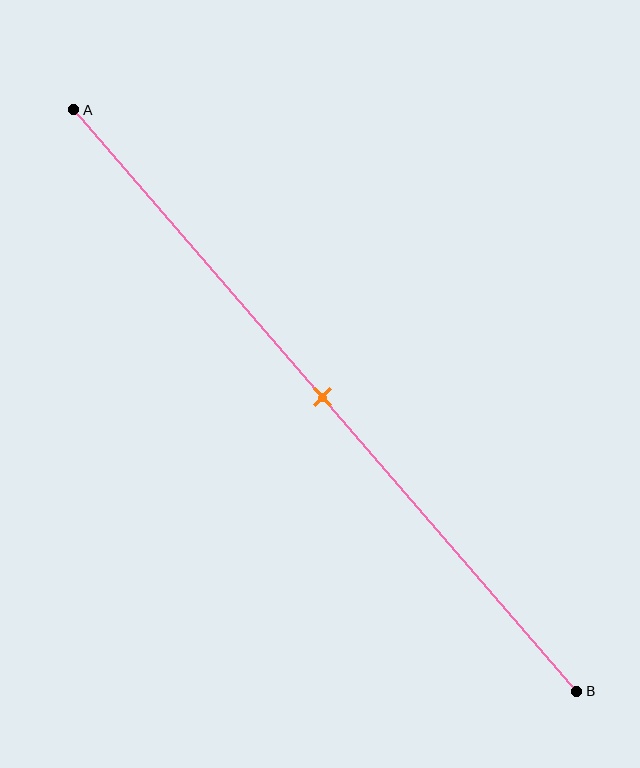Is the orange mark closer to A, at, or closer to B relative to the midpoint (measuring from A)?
The orange mark is approximately at the midpoint of segment AB.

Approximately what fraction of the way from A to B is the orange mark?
The orange mark is approximately 50% of the way from A to B.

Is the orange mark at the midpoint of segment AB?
Yes, the mark is approximately at the midpoint.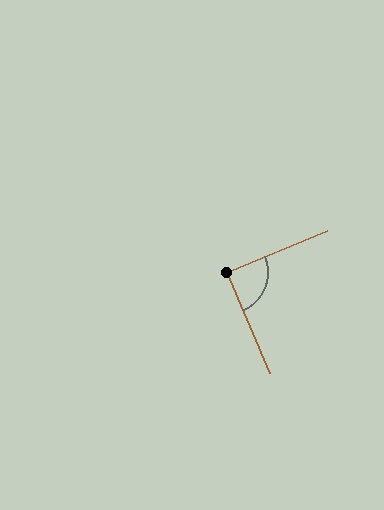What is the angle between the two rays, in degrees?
Approximately 90 degrees.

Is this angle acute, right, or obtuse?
It is approximately a right angle.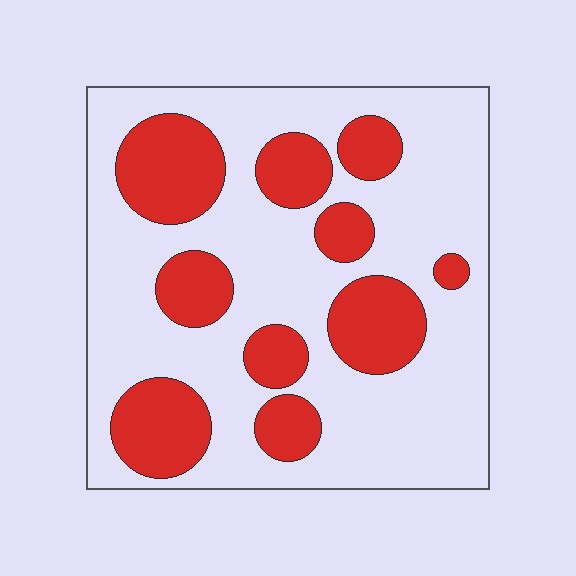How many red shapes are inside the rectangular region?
10.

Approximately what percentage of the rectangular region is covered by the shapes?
Approximately 30%.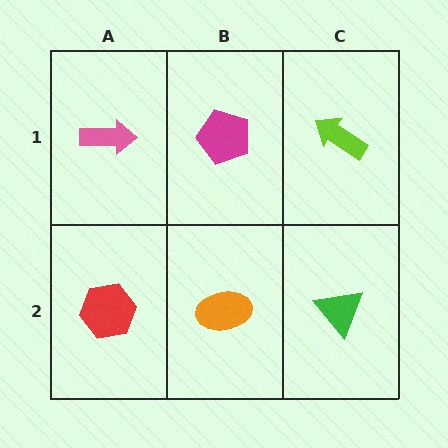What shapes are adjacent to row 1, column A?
A red hexagon (row 2, column A), a magenta pentagon (row 1, column B).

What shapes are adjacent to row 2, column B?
A magenta pentagon (row 1, column B), a red hexagon (row 2, column A), a green triangle (row 2, column C).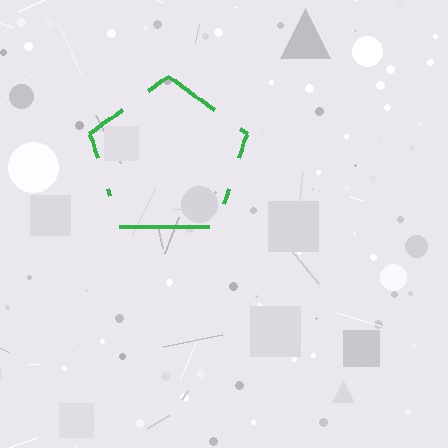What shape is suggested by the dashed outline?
The dashed outline suggests a pentagon.